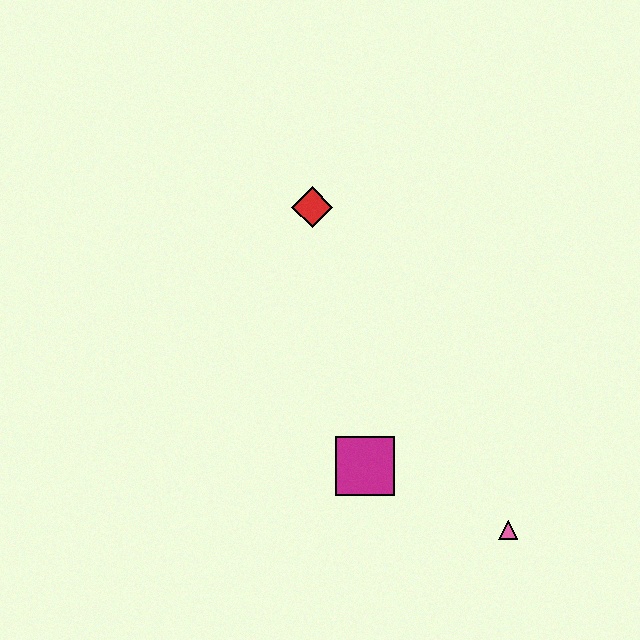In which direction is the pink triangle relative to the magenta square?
The pink triangle is to the right of the magenta square.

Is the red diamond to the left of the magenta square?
Yes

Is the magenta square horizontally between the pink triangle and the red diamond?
Yes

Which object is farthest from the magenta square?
The red diamond is farthest from the magenta square.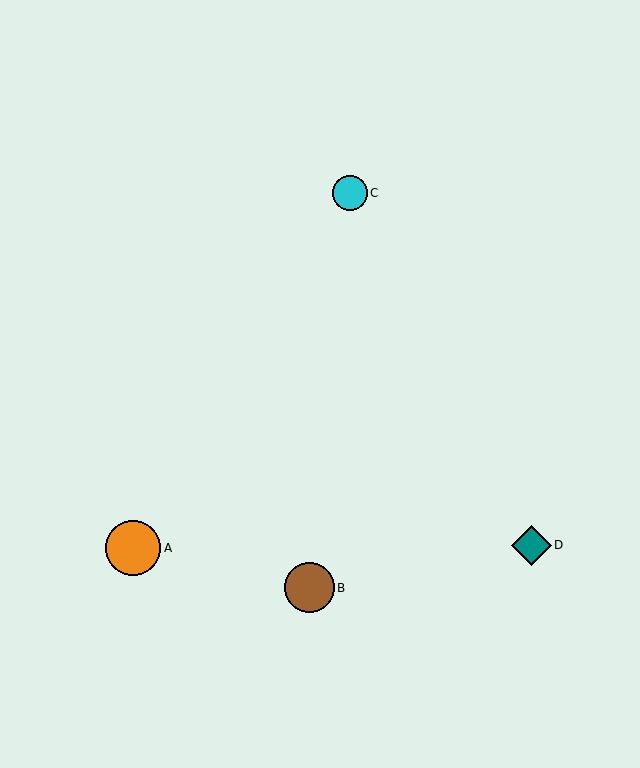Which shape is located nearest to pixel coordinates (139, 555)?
The orange circle (labeled A) at (133, 548) is nearest to that location.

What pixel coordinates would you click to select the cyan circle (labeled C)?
Click at (350, 193) to select the cyan circle C.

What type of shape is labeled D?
Shape D is a teal diamond.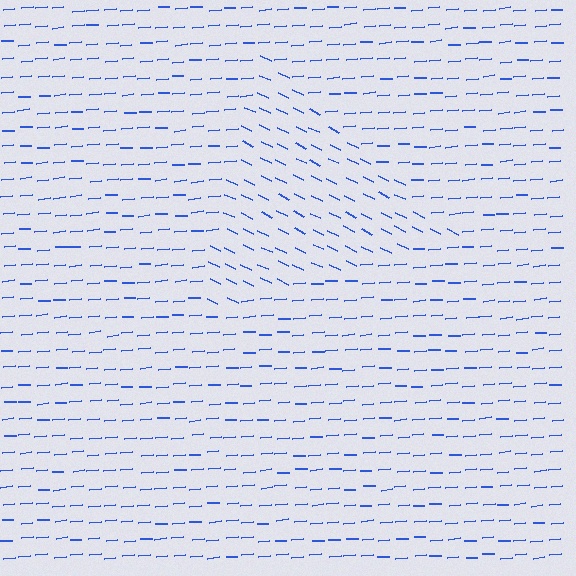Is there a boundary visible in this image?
Yes, there is a texture boundary formed by a change in line orientation.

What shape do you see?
I see a triangle.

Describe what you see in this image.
The image is filled with small blue line segments. A triangle region in the image has lines oriented differently from the surrounding lines, creating a visible texture boundary.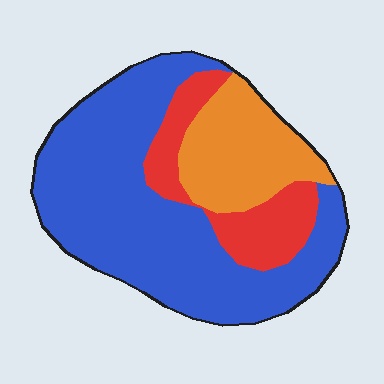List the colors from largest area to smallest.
From largest to smallest: blue, orange, red.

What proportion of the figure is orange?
Orange takes up about one fifth (1/5) of the figure.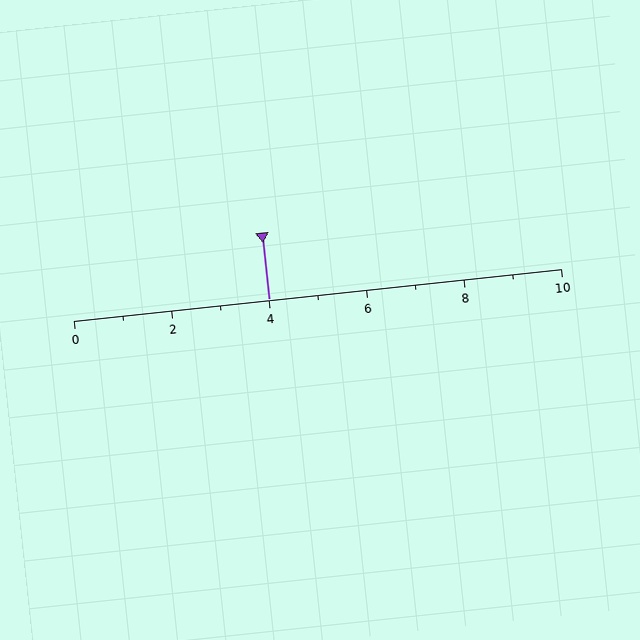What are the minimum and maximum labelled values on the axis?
The axis runs from 0 to 10.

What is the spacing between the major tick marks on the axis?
The major ticks are spaced 2 apart.